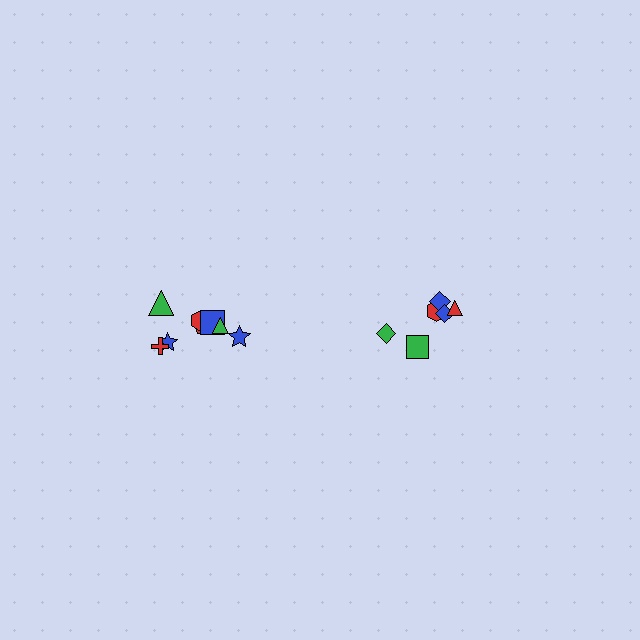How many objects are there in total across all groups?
There are 14 objects.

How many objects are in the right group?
There are 6 objects.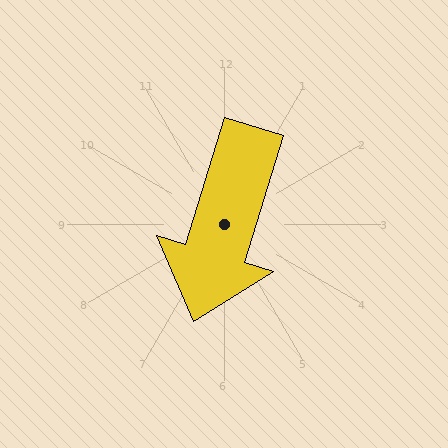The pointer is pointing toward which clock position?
Roughly 7 o'clock.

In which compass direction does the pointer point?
South.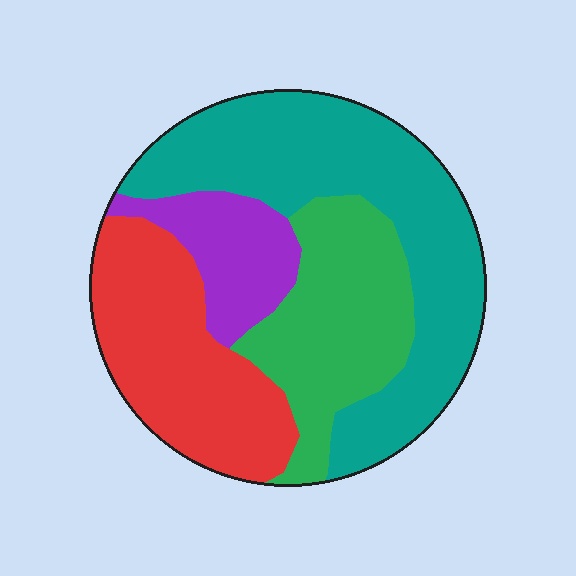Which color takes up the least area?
Purple, at roughly 10%.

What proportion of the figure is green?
Green takes up about one quarter (1/4) of the figure.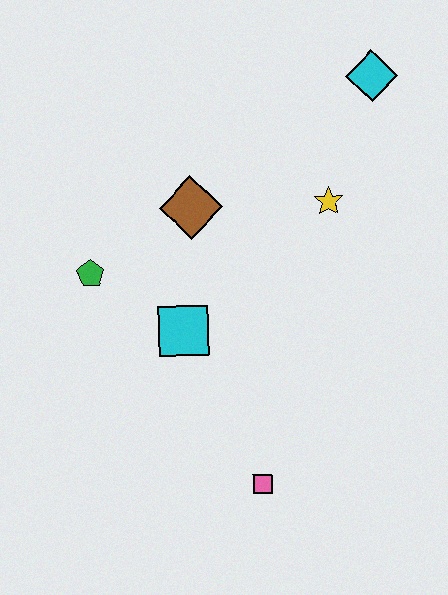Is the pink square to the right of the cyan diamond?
No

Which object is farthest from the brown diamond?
The pink square is farthest from the brown diamond.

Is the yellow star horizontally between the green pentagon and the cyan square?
No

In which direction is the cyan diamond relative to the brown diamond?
The cyan diamond is to the right of the brown diamond.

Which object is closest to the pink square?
The cyan square is closest to the pink square.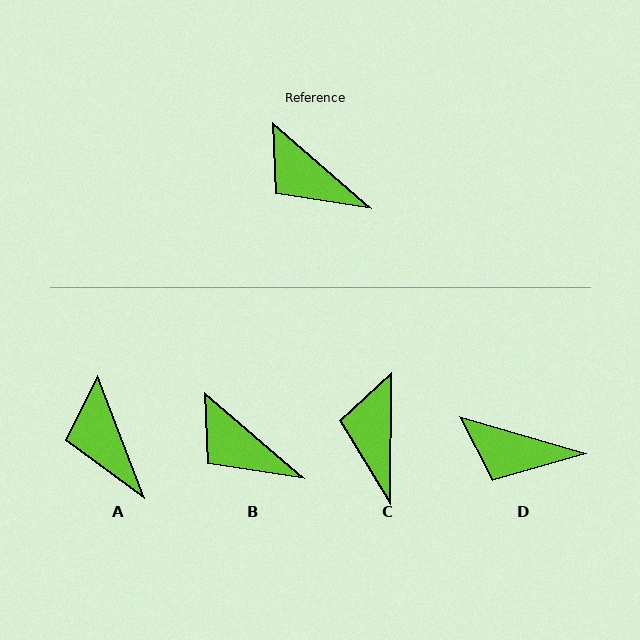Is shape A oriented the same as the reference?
No, it is off by about 28 degrees.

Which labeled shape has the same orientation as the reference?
B.